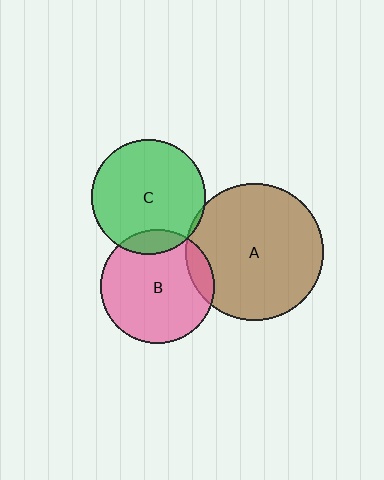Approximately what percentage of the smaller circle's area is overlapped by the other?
Approximately 10%.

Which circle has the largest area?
Circle A (brown).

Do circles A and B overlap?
Yes.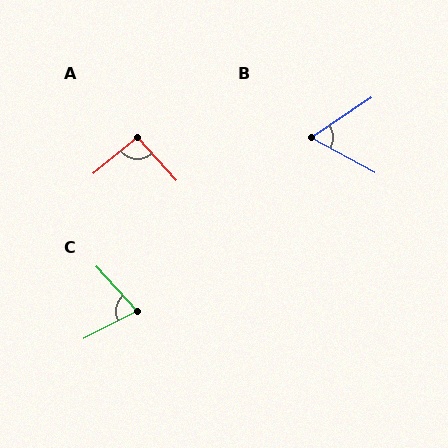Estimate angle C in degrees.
Approximately 75 degrees.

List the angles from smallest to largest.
B (63°), C (75°), A (92°).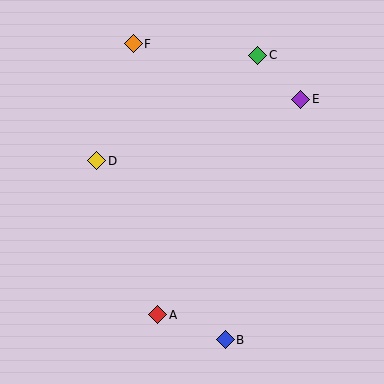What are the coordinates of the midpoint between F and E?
The midpoint between F and E is at (217, 71).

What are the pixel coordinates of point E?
Point E is at (301, 99).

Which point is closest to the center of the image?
Point D at (97, 161) is closest to the center.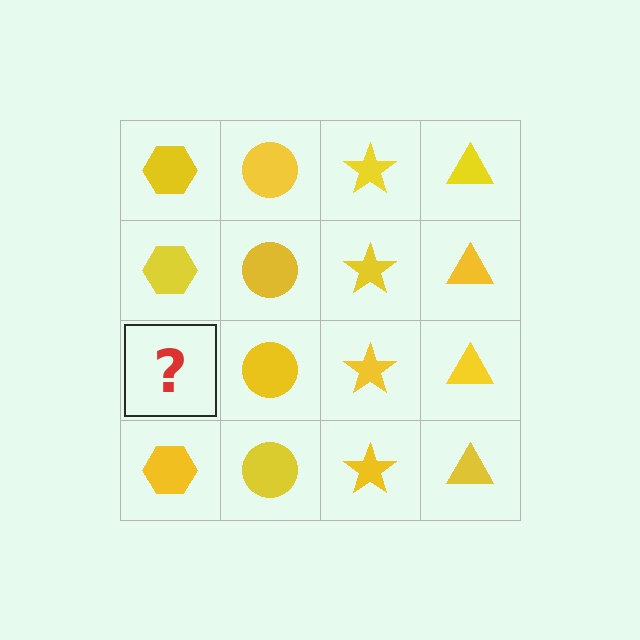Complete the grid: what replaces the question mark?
The question mark should be replaced with a yellow hexagon.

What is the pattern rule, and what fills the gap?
The rule is that each column has a consistent shape. The gap should be filled with a yellow hexagon.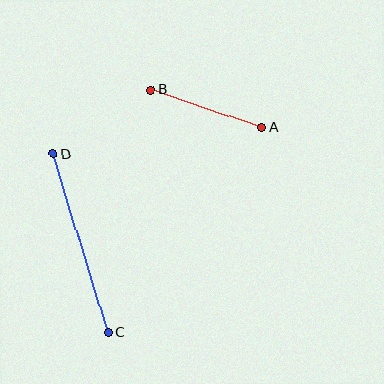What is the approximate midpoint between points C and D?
The midpoint is at approximately (81, 243) pixels.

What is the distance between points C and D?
The distance is approximately 187 pixels.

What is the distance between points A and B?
The distance is approximately 118 pixels.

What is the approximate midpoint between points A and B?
The midpoint is at approximately (206, 108) pixels.